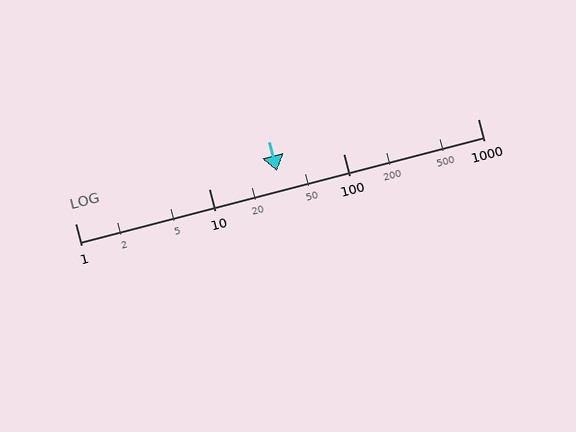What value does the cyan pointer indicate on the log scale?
The pointer indicates approximately 32.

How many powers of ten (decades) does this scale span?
The scale spans 3 decades, from 1 to 1000.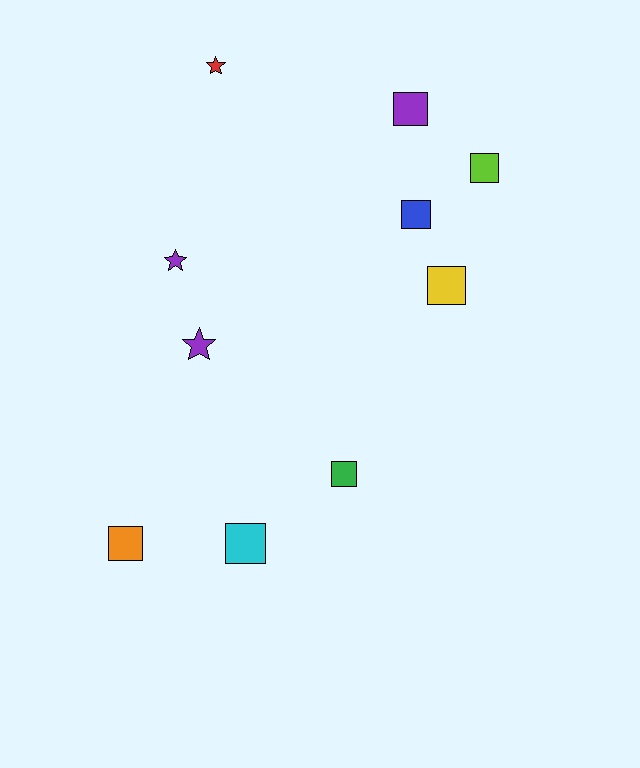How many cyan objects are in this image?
There is 1 cyan object.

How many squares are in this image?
There are 7 squares.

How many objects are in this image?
There are 10 objects.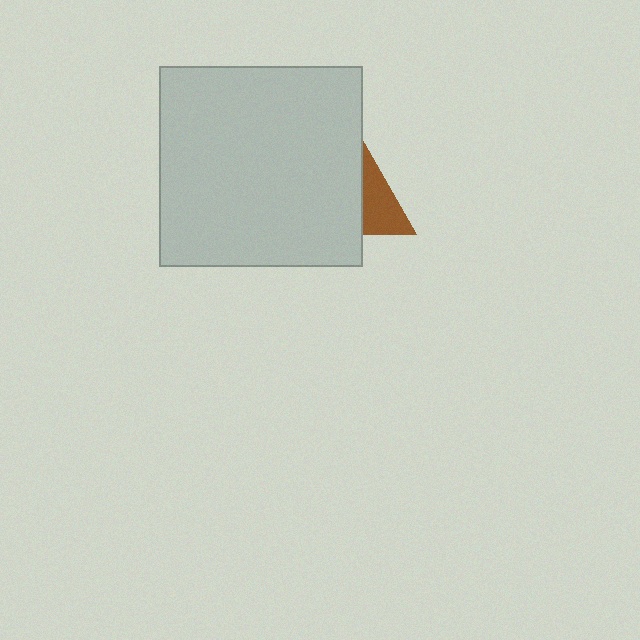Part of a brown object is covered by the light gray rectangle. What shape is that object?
It is a triangle.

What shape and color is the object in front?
The object in front is a light gray rectangle.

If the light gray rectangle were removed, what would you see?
You would see the complete brown triangle.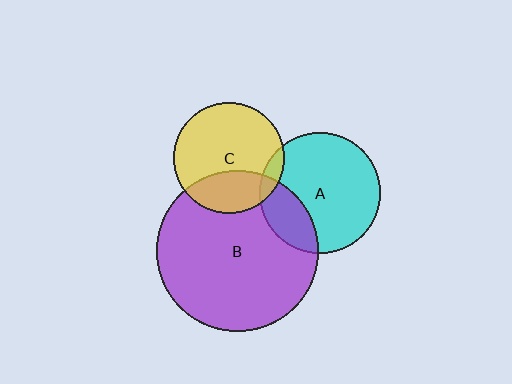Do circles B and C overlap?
Yes.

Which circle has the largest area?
Circle B (purple).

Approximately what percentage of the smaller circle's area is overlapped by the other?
Approximately 30%.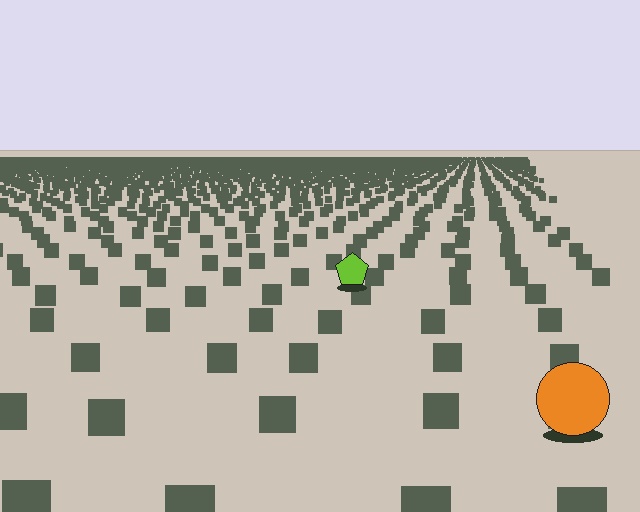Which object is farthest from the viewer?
The lime pentagon is farthest from the viewer. It appears smaller and the ground texture around it is denser.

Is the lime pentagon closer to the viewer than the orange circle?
No. The orange circle is closer — you can tell from the texture gradient: the ground texture is coarser near it.